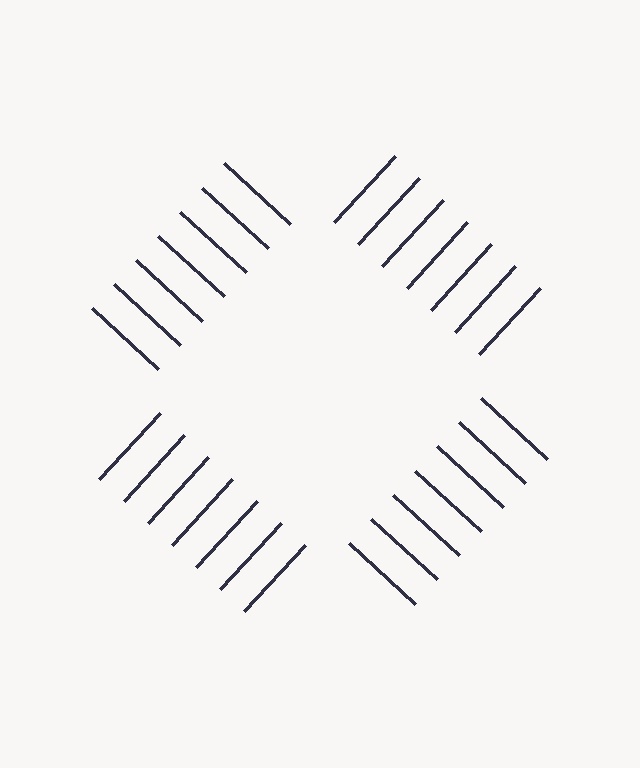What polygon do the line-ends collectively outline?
An illusory square — the line segments terminate on its edges but no continuous stroke is drawn.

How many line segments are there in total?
28 — 7 along each of the 4 edges.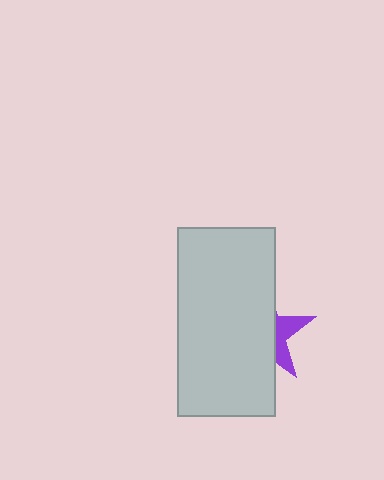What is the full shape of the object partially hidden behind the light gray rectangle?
The partially hidden object is a purple star.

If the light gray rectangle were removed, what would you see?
You would see the complete purple star.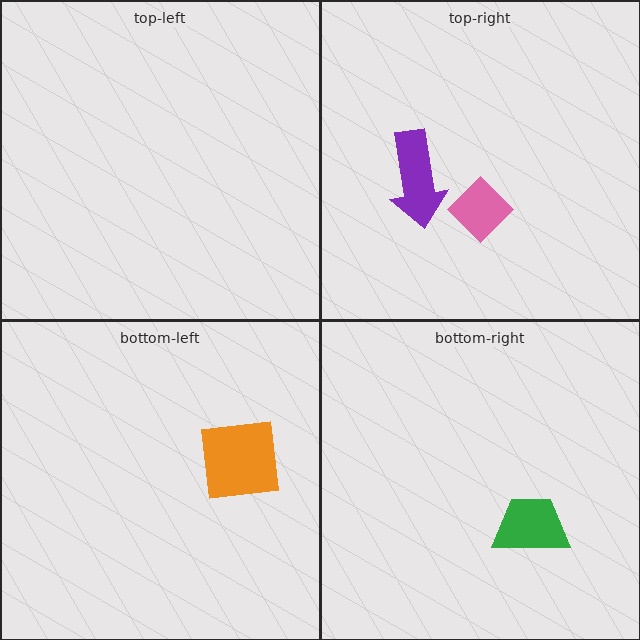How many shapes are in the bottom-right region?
1.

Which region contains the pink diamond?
The top-right region.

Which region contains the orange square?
The bottom-left region.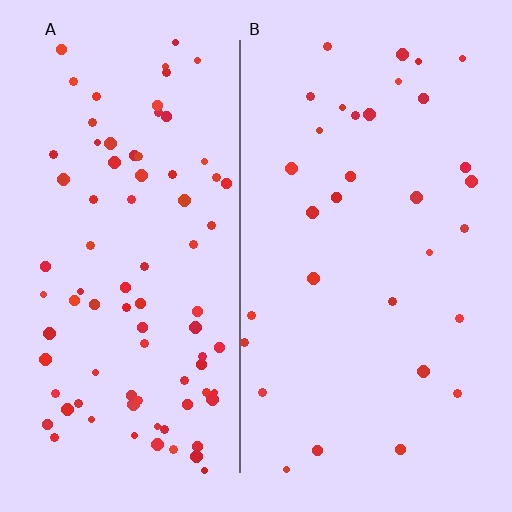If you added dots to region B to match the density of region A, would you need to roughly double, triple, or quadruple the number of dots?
Approximately triple.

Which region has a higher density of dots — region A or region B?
A (the left).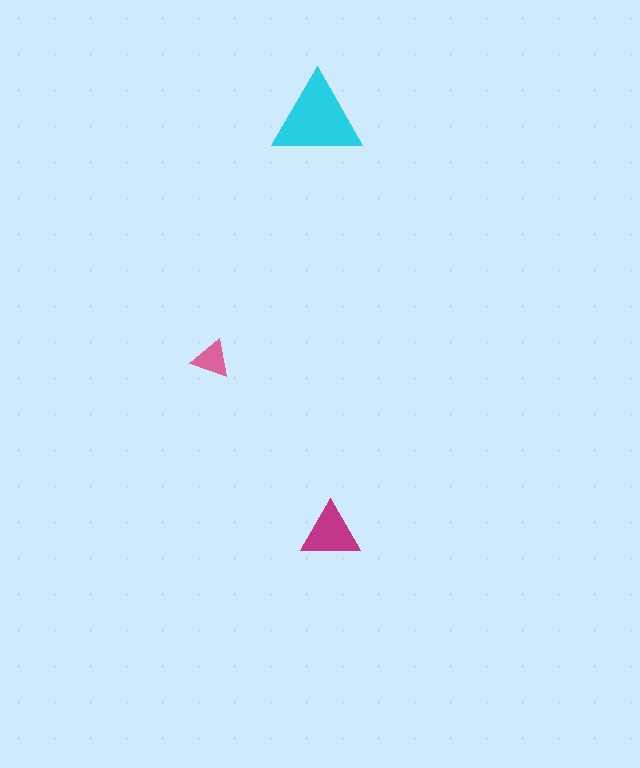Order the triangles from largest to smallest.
the cyan one, the magenta one, the pink one.